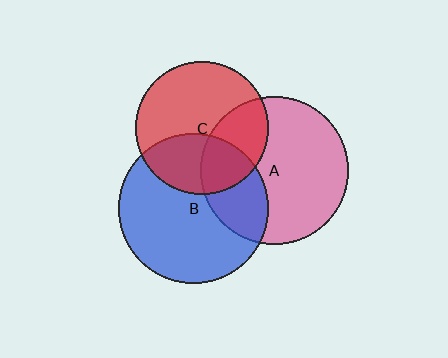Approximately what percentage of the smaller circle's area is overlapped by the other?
Approximately 30%.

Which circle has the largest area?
Circle B (blue).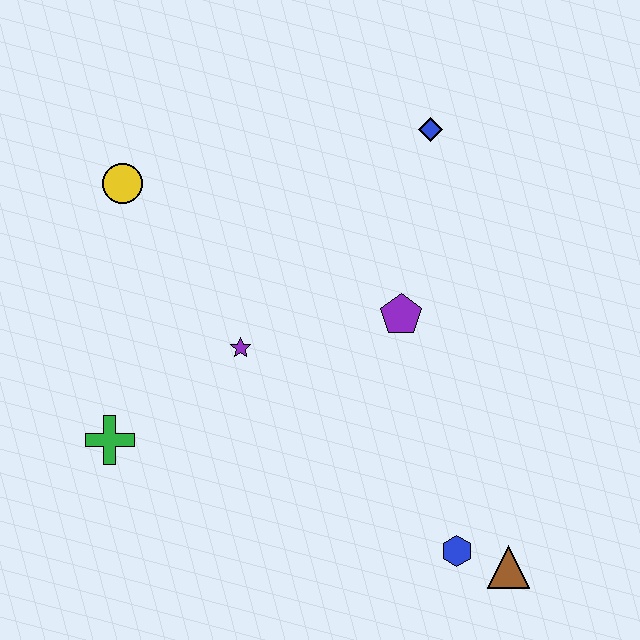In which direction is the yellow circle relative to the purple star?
The yellow circle is above the purple star.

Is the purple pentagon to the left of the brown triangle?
Yes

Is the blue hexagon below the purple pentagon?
Yes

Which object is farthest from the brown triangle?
The yellow circle is farthest from the brown triangle.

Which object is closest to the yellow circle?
The purple star is closest to the yellow circle.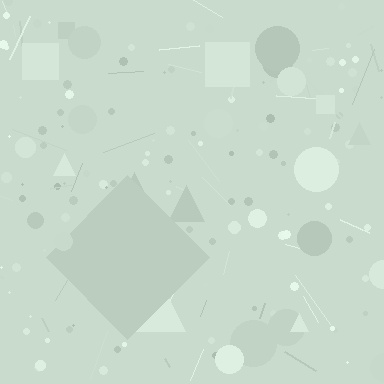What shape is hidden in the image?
A diamond is hidden in the image.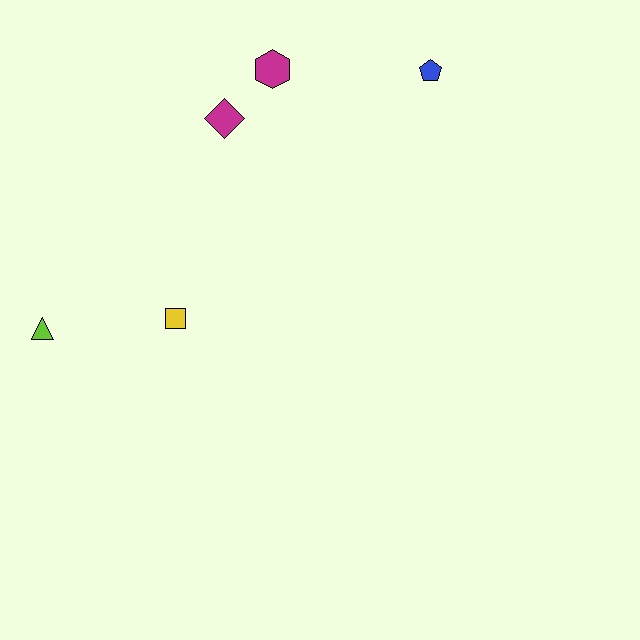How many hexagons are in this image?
There is 1 hexagon.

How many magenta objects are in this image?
There are 2 magenta objects.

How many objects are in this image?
There are 5 objects.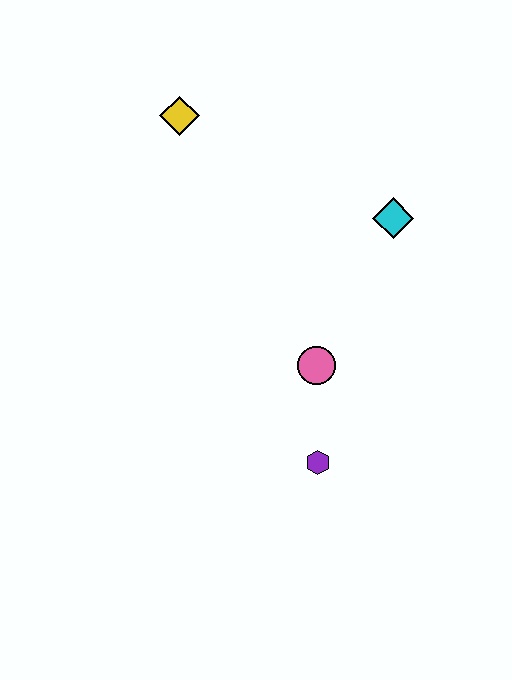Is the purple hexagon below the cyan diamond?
Yes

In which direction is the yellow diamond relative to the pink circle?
The yellow diamond is above the pink circle.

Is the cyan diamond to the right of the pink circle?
Yes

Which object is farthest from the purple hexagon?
The yellow diamond is farthest from the purple hexagon.